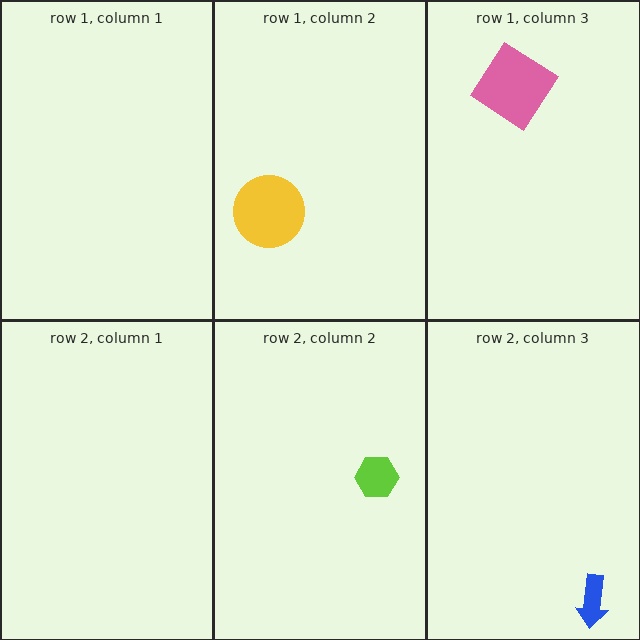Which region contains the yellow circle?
The row 1, column 2 region.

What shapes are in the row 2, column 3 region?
The blue arrow.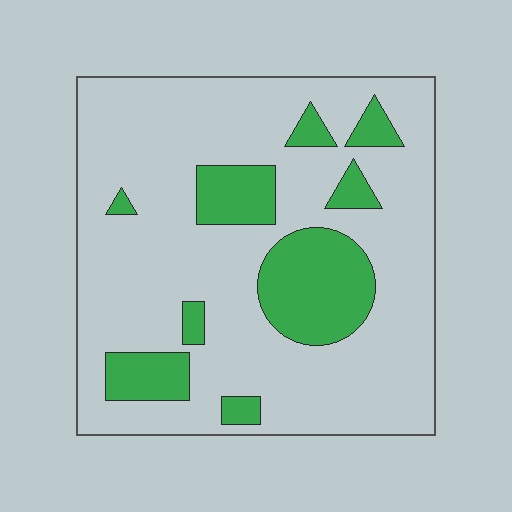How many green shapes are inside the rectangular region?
9.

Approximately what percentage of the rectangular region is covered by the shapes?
Approximately 20%.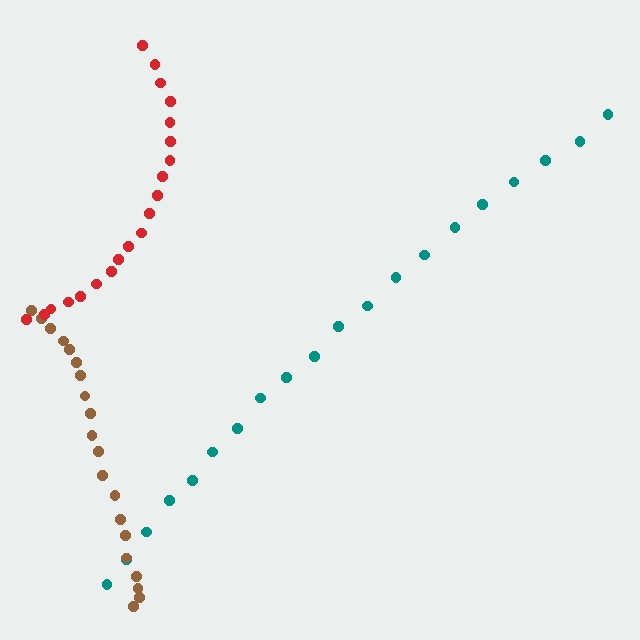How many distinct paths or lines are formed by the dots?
There are 3 distinct paths.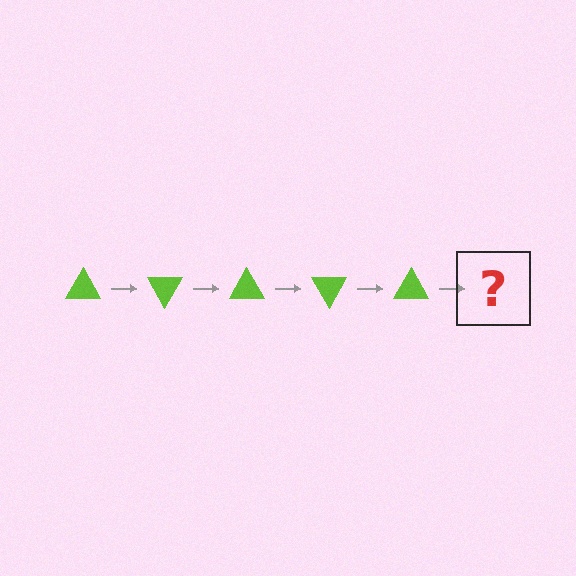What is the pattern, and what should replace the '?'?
The pattern is that the triangle rotates 60 degrees each step. The '?' should be a lime triangle rotated 300 degrees.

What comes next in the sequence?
The next element should be a lime triangle rotated 300 degrees.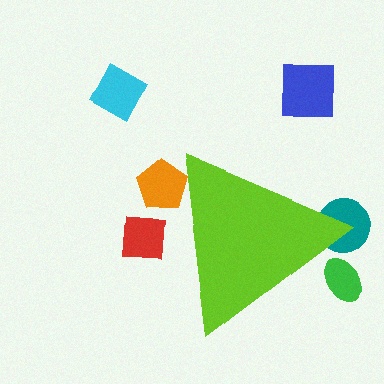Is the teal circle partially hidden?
Yes, the teal circle is partially hidden behind the lime triangle.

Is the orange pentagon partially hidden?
Yes, the orange pentagon is partially hidden behind the lime triangle.